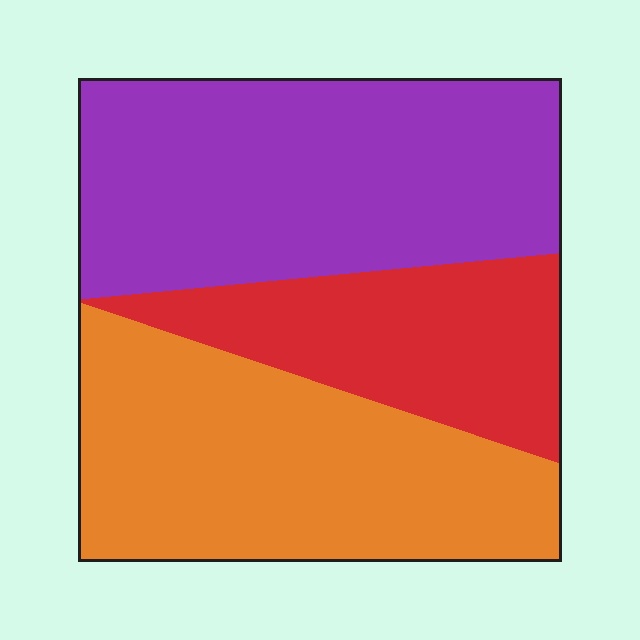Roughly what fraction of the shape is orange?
Orange covers roughly 35% of the shape.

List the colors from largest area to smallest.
From largest to smallest: purple, orange, red.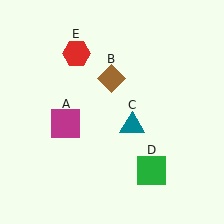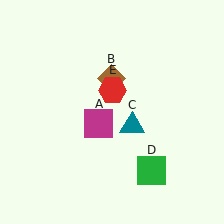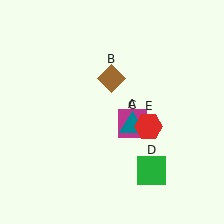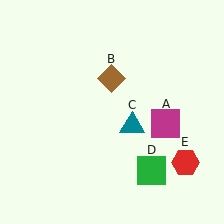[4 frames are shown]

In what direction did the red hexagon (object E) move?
The red hexagon (object E) moved down and to the right.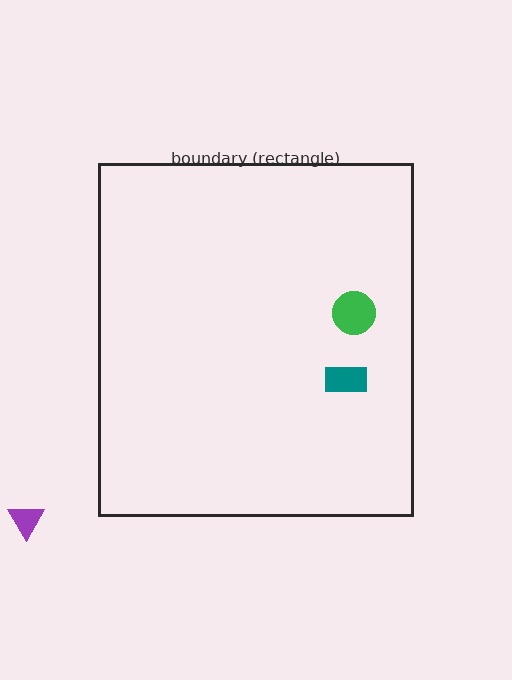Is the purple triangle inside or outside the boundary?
Outside.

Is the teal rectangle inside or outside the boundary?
Inside.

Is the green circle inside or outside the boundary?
Inside.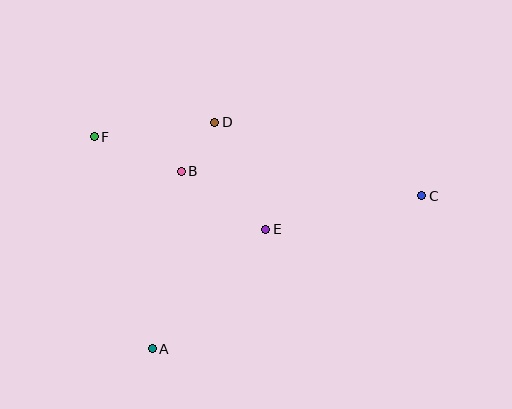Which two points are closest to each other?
Points B and D are closest to each other.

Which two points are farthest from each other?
Points C and F are farthest from each other.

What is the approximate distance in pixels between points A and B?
The distance between A and B is approximately 179 pixels.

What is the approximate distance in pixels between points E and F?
The distance between E and F is approximately 195 pixels.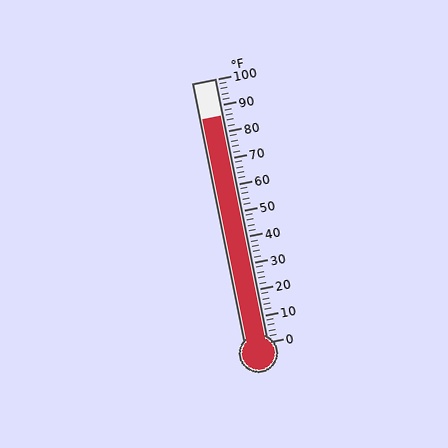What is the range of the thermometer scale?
The thermometer scale ranges from 0°F to 100°F.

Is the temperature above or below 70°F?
The temperature is above 70°F.